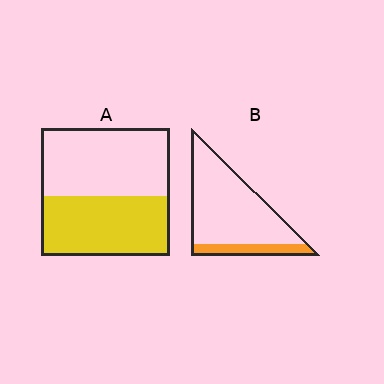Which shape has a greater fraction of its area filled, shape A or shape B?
Shape A.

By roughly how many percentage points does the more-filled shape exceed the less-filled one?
By roughly 30 percentage points (A over B).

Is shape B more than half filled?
No.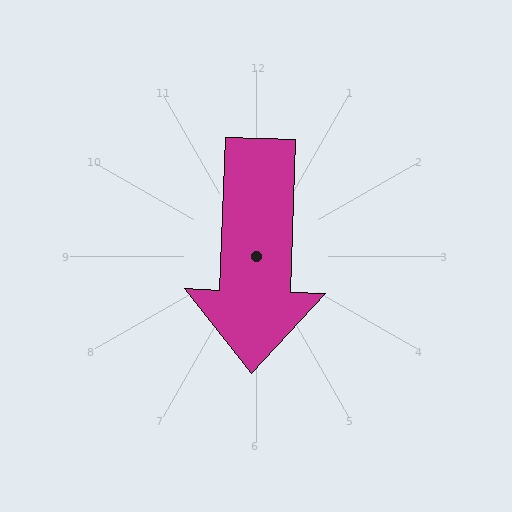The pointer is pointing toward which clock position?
Roughly 6 o'clock.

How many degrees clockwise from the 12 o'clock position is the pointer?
Approximately 182 degrees.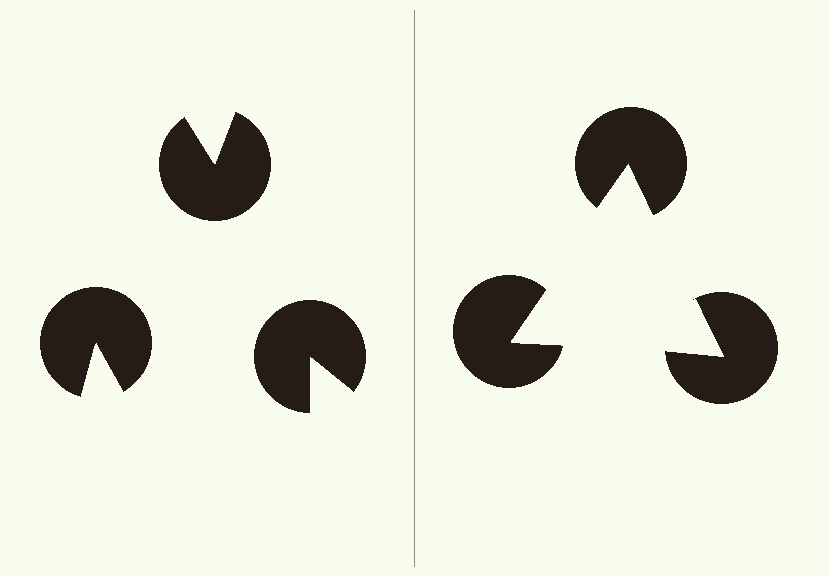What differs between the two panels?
The pac-man discs are positioned identically on both sides; only the wedge orientations differ. On the right they align to a triangle; on the left they are misaligned.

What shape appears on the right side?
An illusory triangle.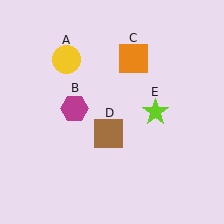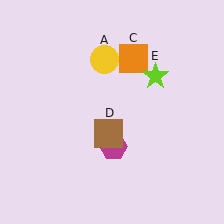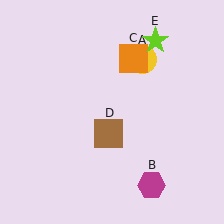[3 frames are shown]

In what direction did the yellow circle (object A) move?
The yellow circle (object A) moved right.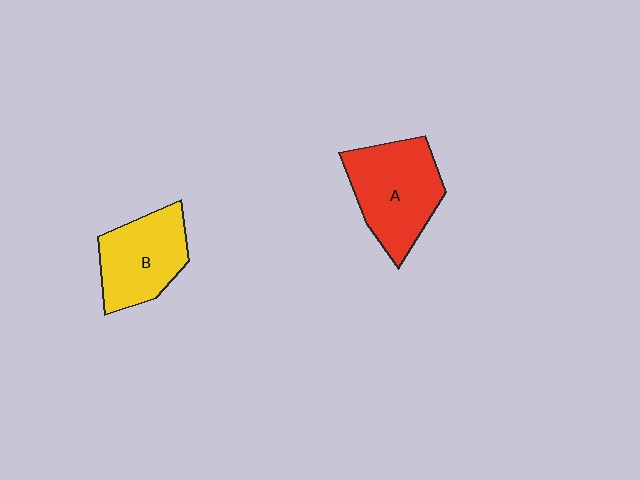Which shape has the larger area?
Shape A (red).